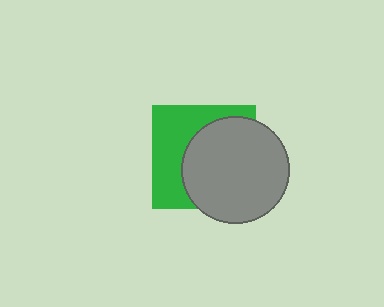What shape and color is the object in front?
The object in front is a gray circle.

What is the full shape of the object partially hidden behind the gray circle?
The partially hidden object is a green square.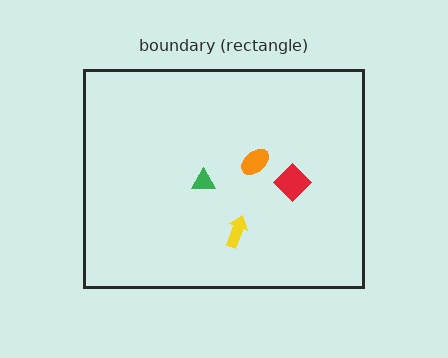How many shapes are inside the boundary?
4 inside, 0 outside.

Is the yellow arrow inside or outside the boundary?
Inside.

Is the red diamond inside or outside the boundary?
Inside.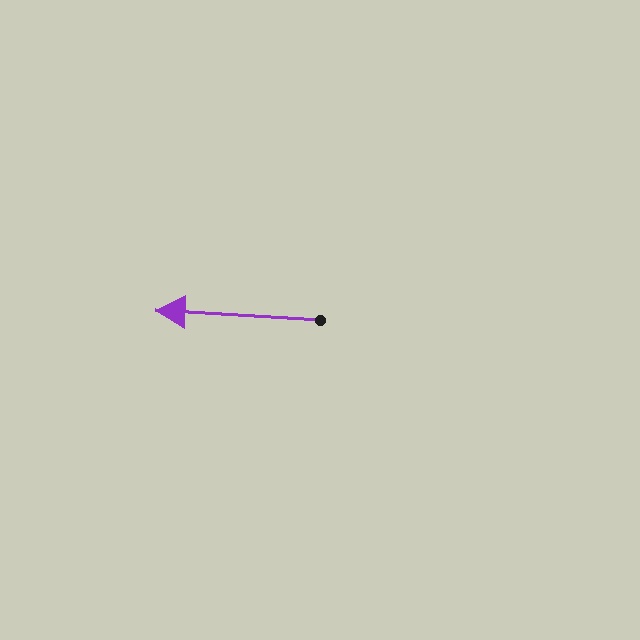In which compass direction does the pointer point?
West.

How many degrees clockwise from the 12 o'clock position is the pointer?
Approximately 273 degrees.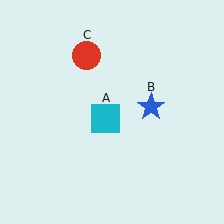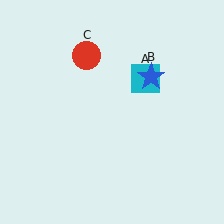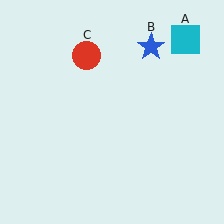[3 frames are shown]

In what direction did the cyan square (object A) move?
The cyan square (object A) moved up and to the right.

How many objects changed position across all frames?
2 objects changed position: cyan square (object A), blue star (object B).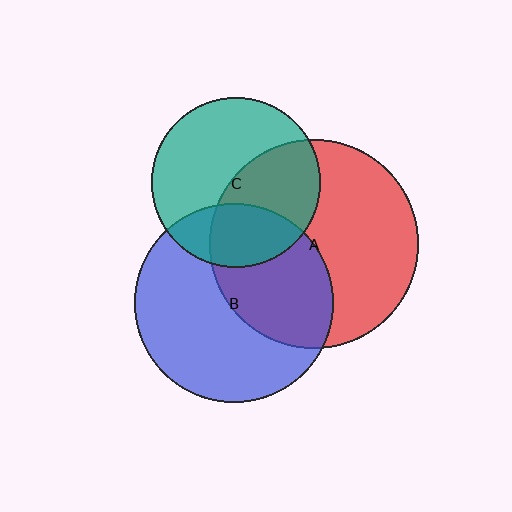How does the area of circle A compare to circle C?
Approximately 1.5 times.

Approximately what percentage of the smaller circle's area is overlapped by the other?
Approximately 30%.